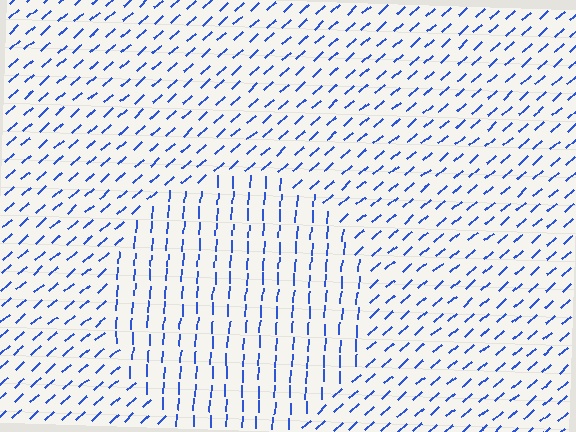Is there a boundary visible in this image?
Yes, there is a texture boundary formed by a change in line orientation.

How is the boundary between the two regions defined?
The boundary is defined purely by a change in line orientation (approximately 45 degrees difference). All lines are the same color and thickness.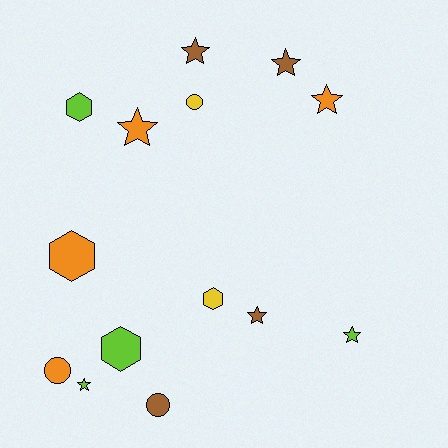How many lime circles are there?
There are no lime circles.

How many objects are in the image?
There are 14 objects.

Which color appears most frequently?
Lime, with 4 objects.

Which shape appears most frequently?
Star, with 7 objects.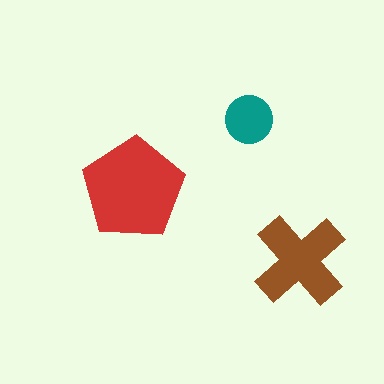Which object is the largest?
The red pentagon.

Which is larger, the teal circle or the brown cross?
The brown cross.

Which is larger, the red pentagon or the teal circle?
The red pentagon.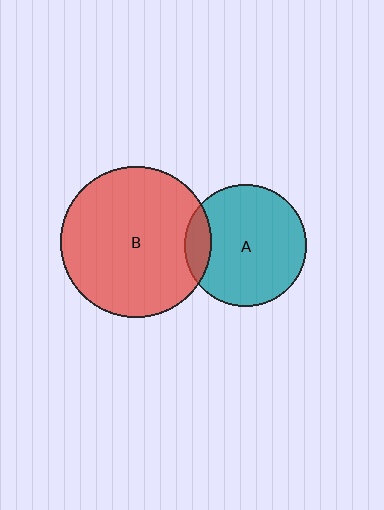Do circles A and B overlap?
Yes.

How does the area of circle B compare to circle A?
Approximately 1.5 times.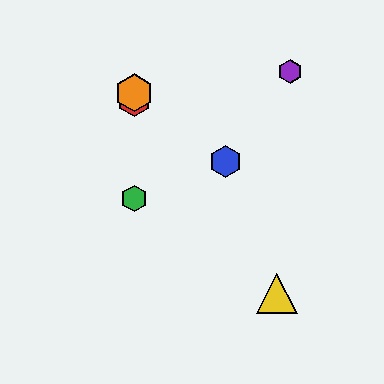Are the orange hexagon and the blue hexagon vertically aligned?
No, the orange hexagon is at x≈134 and the blue hexagon is at x≈226.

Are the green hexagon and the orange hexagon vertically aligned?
Yes, both are at x≈134.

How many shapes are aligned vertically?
3 shapes (the red hexagon, the green hexagon, the orange hexagon) are aligned vertically.